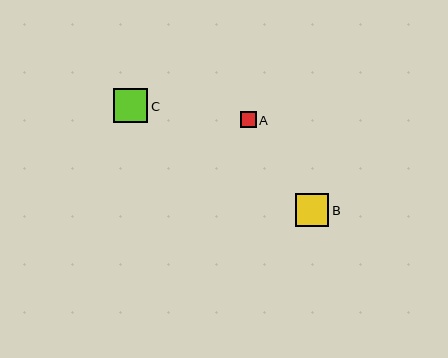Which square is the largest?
Square C is the largest with a size of approximately 35 pixels.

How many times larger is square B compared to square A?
Square B is approximately 2.0 times the size of square A.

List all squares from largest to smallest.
From largest to smallest: C, B, A.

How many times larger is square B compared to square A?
Square B is approximately 2.0 times the size of square A.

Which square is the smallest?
Square A is the smallest with a size of approximately 16 pixels.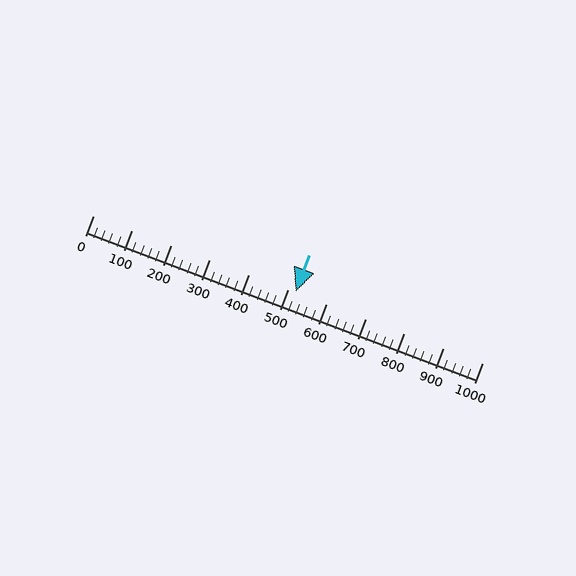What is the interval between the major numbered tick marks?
The major tick marks are spaced 100 units apart.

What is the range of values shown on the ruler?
The ruler shows values from 0 to 1000.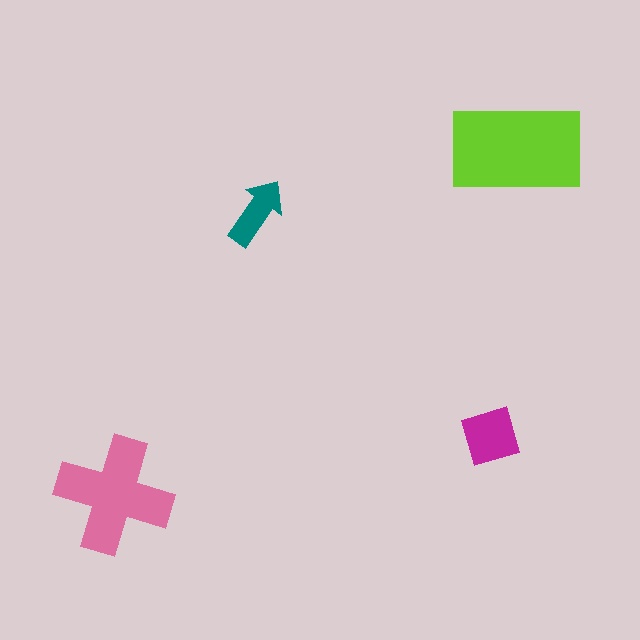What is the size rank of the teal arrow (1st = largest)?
4th.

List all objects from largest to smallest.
The lime rectangle, the pink cross, the magenta diamond, the teal arrow.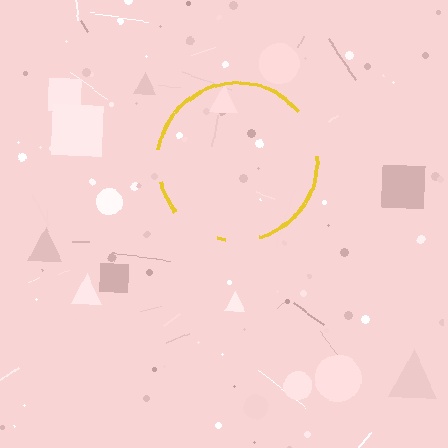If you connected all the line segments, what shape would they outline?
They would outline a circle.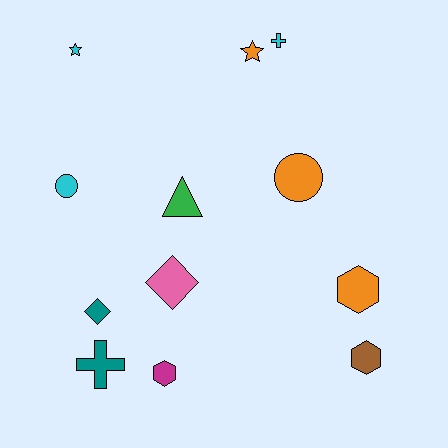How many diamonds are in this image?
There are 2 diamonds.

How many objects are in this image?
There are 12 objects.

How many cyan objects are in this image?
There are 3 cyan objects.